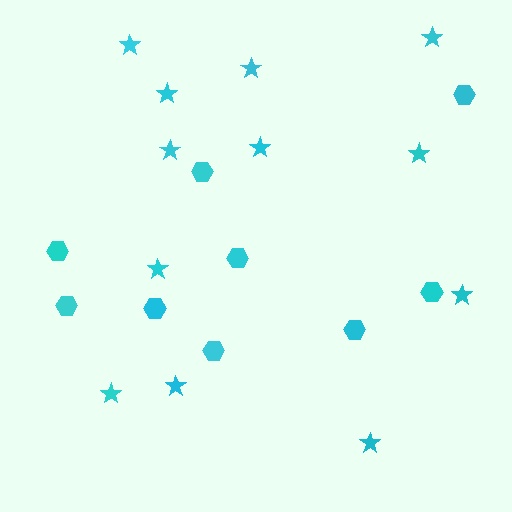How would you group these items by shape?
There are 2 groups: one group of stars (12) and one group of hexagons (9).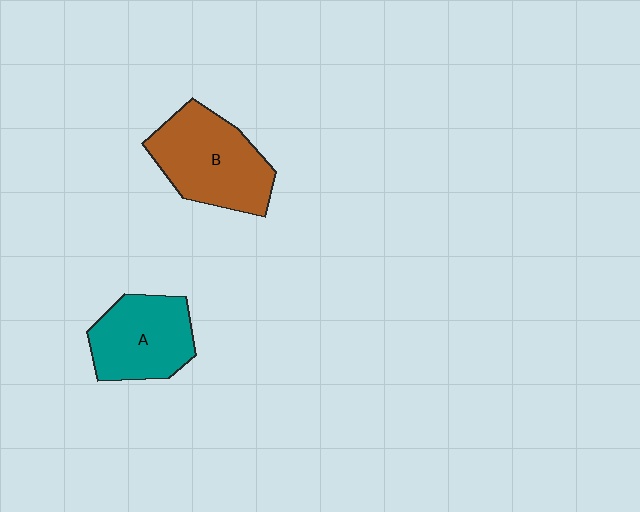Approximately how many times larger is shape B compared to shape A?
Approximately 1.2 times.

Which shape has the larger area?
Shape B (brown).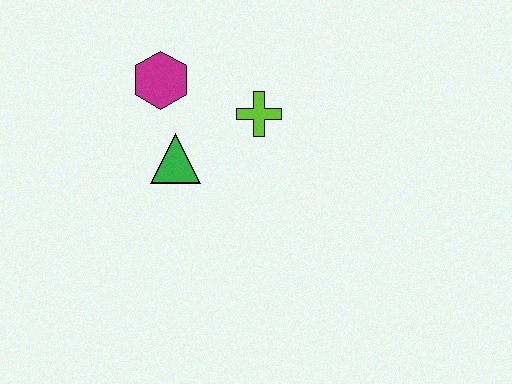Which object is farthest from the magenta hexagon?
The lime cross is farthest from the magenta hexagon.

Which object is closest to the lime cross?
The green triangle is closest to the lime cross.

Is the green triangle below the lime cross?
Yes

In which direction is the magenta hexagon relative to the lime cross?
The magenta hexagon is to the left of the lime cross.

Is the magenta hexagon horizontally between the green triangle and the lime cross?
No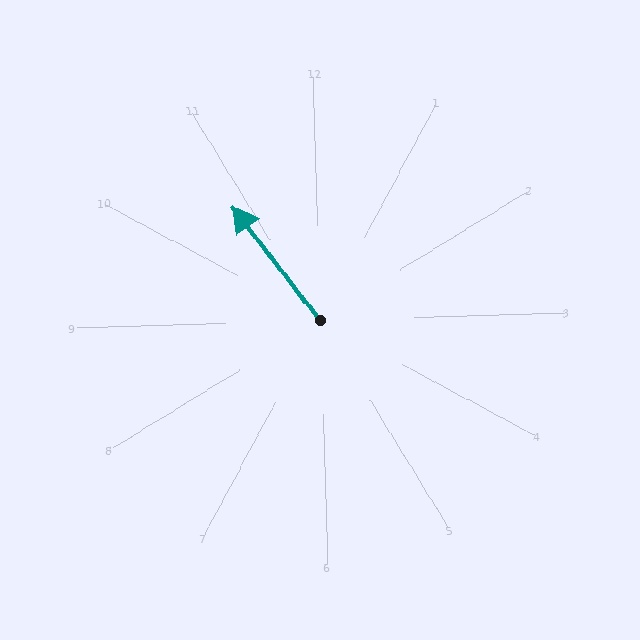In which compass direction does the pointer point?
Northwest.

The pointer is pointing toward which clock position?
Roughly 11 o'clock.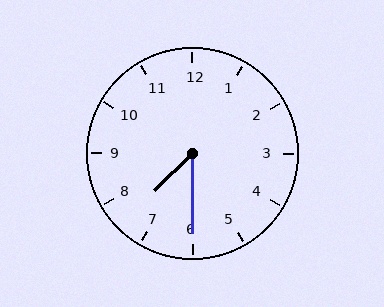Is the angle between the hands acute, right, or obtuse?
It is acute.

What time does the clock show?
7:30.